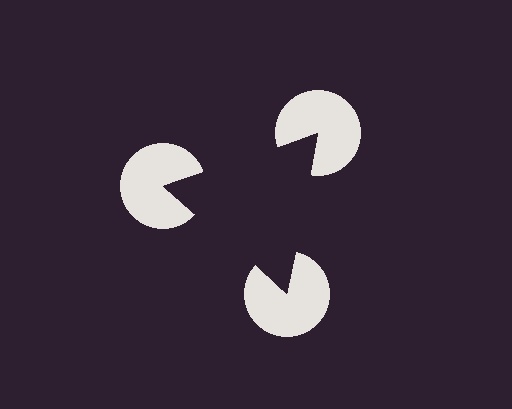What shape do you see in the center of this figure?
An illusory triangle — its edges are inferred from the aligned wedge cuts in the pac-man discs, not physically drawn.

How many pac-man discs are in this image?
There are 3 — one at each vertex of the illusory triangle.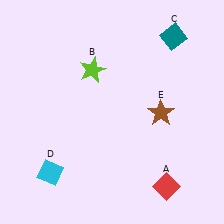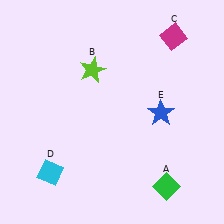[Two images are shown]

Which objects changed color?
A changed from red to green. C changed from teal to magenta. E changed from brown to blue.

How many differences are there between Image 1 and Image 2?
There are 3 differences between the two images.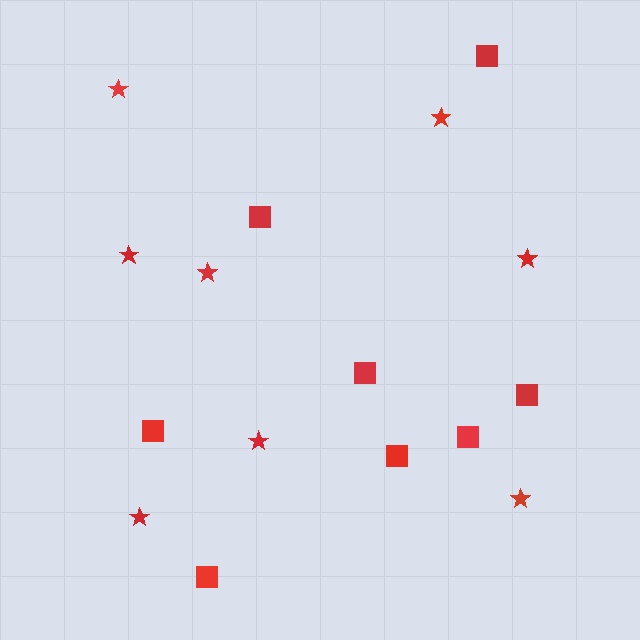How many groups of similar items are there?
There are 2 groups: one group of stars (8) and one group of squares (8).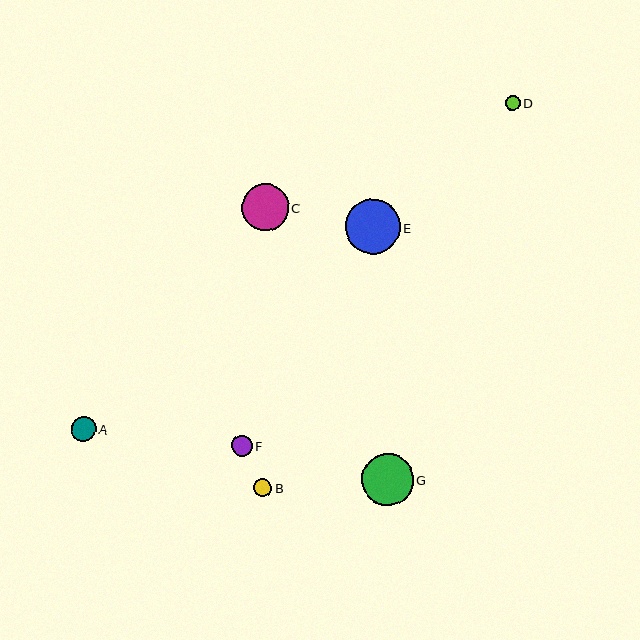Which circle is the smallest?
Circle D is the smallest with a size of approximately 15 pixels.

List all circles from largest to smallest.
From largest to smallest: E, G, C, A, F, B, D.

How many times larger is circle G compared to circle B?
Circle G is approximately 2.8 times the size of circle B.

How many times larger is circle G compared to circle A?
Circle G is approximately 2.0 times the size of circle A.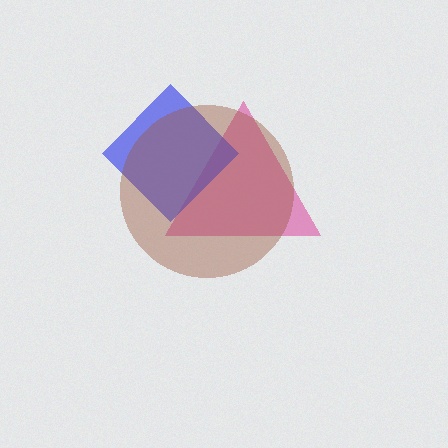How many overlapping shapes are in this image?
There are 3 overlapping shapes in the image.